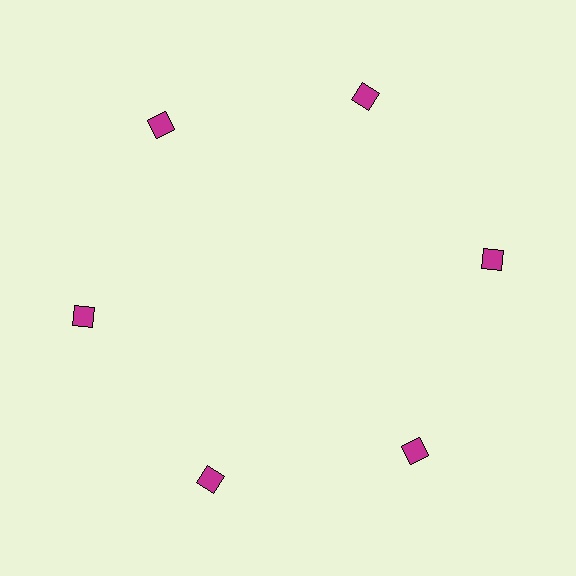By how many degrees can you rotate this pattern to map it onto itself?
The pattern maps onto itself every 60 degrees of rotation.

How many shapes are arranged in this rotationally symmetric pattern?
There are 6 shapes, arranged in 6 groups of 1.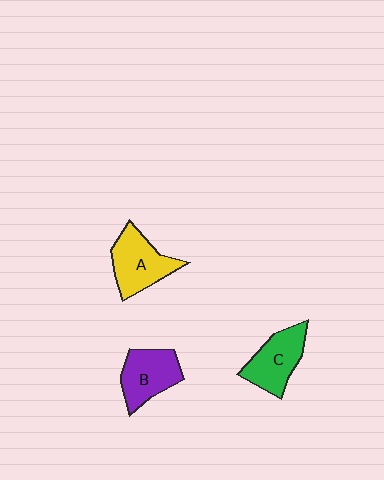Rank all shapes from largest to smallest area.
From largest to smallest: A (yellow), C (green), B (purple).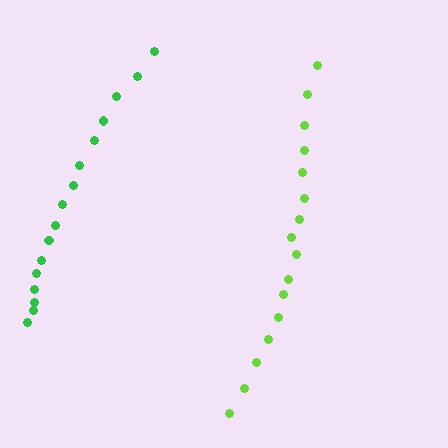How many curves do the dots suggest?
There are 2 distinct paths.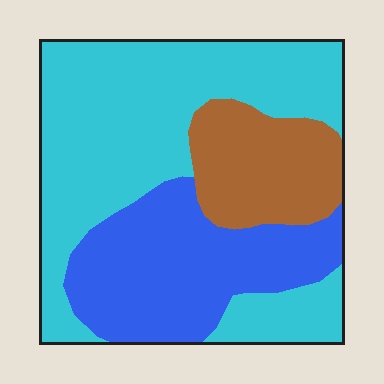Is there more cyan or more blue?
Cyan.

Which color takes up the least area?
Brown, at roughly 20%.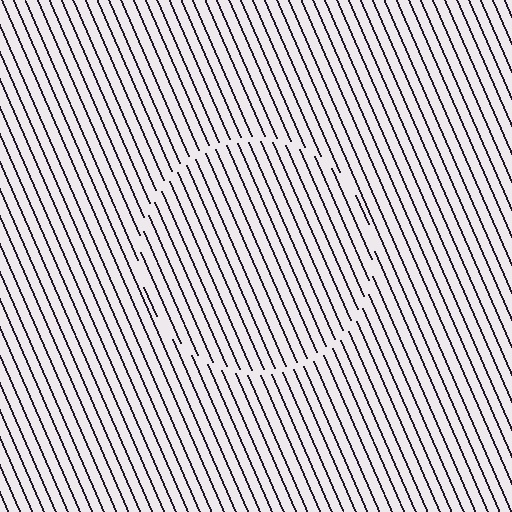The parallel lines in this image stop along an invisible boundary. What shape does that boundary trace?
An illusory circle. The interior of the shape contains the same grating, shifted by half a period — the contour is defined by the phase discontinuity where line-ends from the inner and outer gratings abut.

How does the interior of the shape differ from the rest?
The interior of the shape contains the same grating, shifted by half a period — the contour is defined by the phase discontinuity where line-ends from the inner and outer gratings abut.